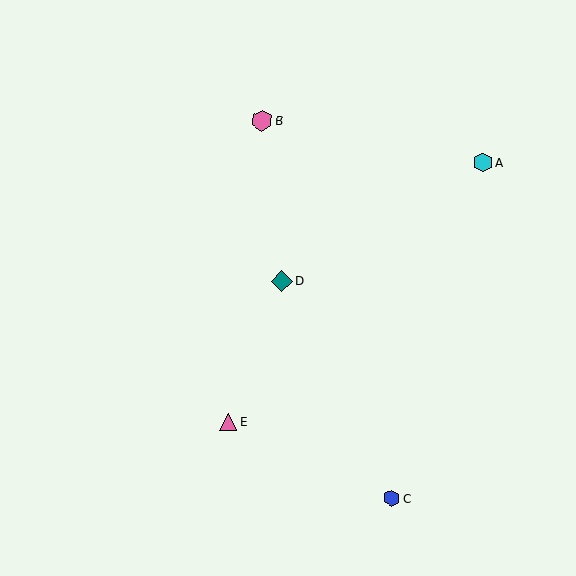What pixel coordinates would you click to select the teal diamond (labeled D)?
Click at (282, 281) to select the teal diamond D.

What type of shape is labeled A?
Shape A is a cyan hexagon.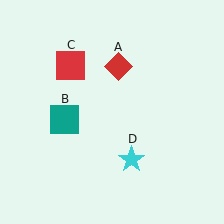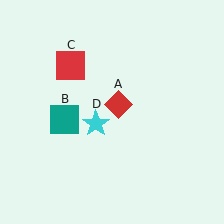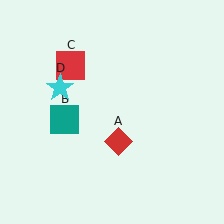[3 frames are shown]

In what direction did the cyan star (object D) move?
The cyan star (object D) moved up and to the left.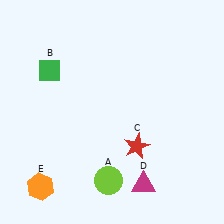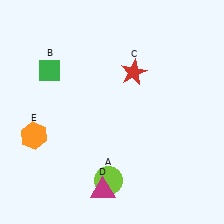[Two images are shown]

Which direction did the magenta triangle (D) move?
The magenta triangle (D) moved left.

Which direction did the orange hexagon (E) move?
The orange hexagon (E) moved up.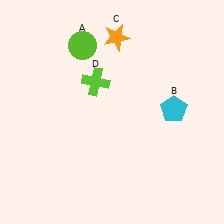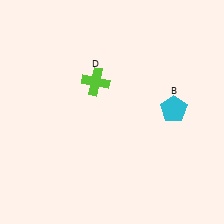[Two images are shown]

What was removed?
The orange star (C), the lime circle (A) were removed in Image 2.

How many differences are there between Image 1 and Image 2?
There are 2 differences between the two images.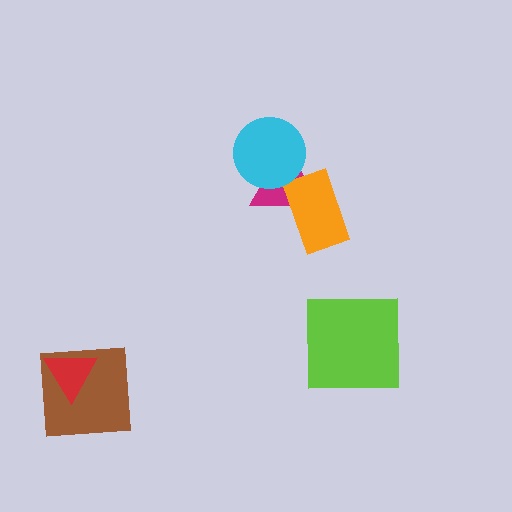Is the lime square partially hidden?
No, no other shape covers it.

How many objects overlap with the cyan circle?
1 object overlaps with the cyan circle.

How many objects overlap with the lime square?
0 objects overlap with the lime square.